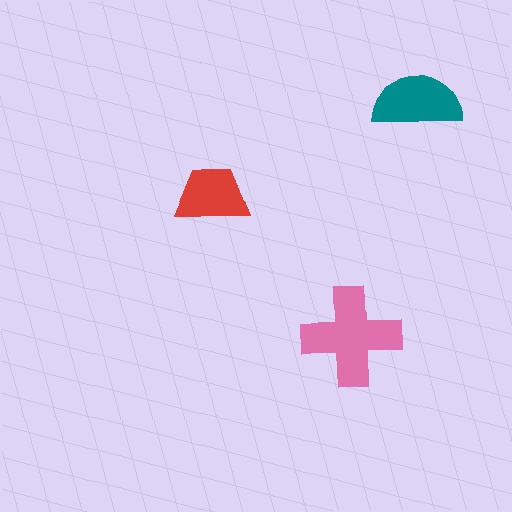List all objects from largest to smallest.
The pink cross, the teal semicircle, the red trapezoid.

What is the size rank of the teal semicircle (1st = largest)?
2nd.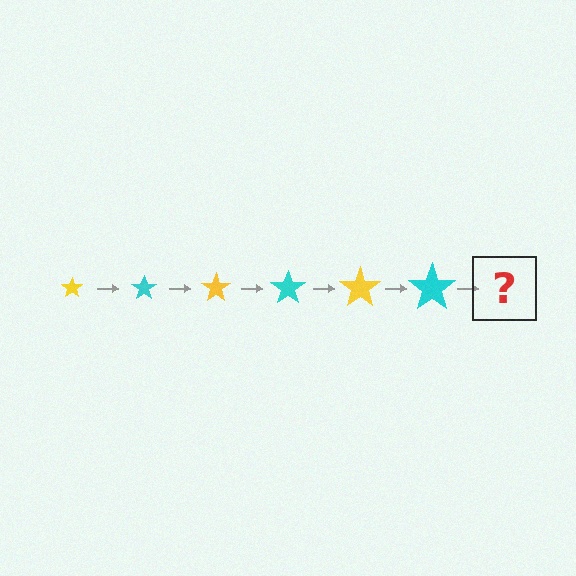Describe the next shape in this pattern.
It should be a yellow star, larger than the previous one.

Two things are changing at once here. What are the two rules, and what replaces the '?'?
The two rules are that the star grows larger each step and the color cycles through yellow and cyan. The '?' should be a yellow star, larger than the previous one.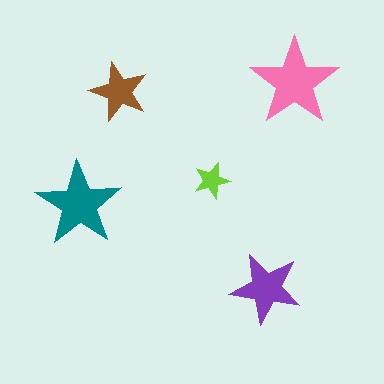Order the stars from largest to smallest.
the pink one, the teal one, the purple one, the brown one, the lime one.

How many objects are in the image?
There are 5 objects in the image.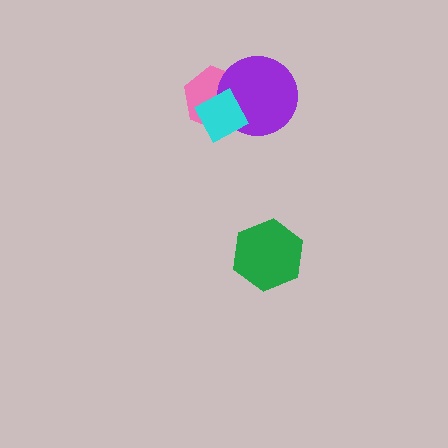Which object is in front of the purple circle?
The cyan diamond is in front of the purple circle.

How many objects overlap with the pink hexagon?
2 objects overlap with the pink hexagon.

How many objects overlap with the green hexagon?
0 objects overlap with the green hexagon.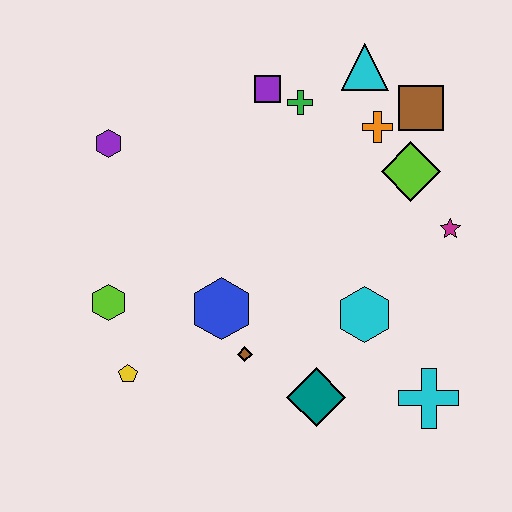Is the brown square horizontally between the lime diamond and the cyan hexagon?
No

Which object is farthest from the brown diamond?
The cyan triangle is farthest from the brown diamond.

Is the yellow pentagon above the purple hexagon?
No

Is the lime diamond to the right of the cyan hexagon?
Yes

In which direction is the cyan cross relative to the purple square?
The cyan cross is below the purple square.